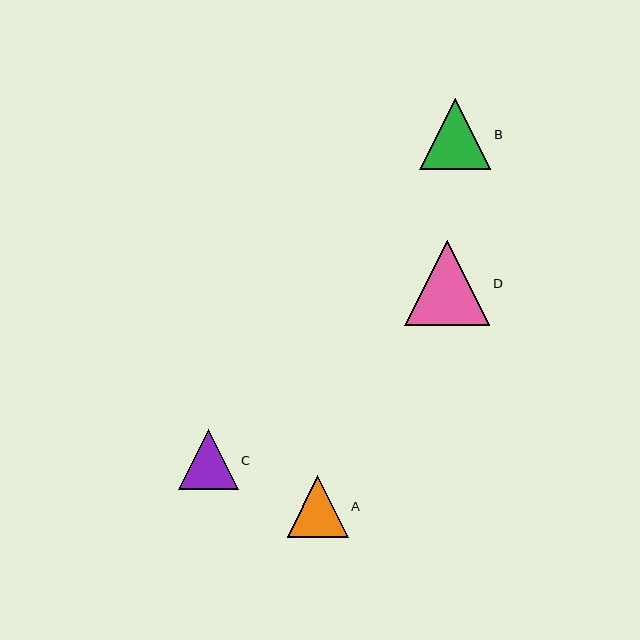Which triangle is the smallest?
Triangle C is the smallest with a size of approximately 60 pixels.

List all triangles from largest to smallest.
From largest to smallest: D, B, A, C.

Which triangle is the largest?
Triangle D is the largest with a size of approximately 85 pixels.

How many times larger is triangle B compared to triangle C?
Triangle B is approximately 1.2 times the size of triangle C.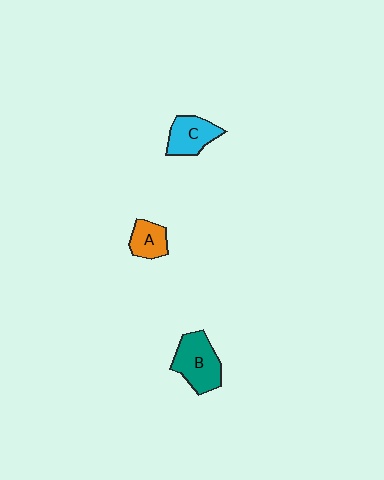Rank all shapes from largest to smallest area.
From largest to smallest: B (teal), C (cyan), A (orange).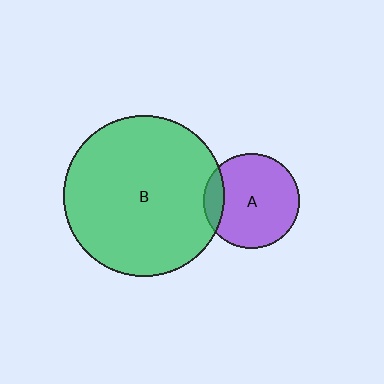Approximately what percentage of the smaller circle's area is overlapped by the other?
Approximately 15%.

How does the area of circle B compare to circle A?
Approximately 2.8 times.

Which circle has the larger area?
Circle B (green).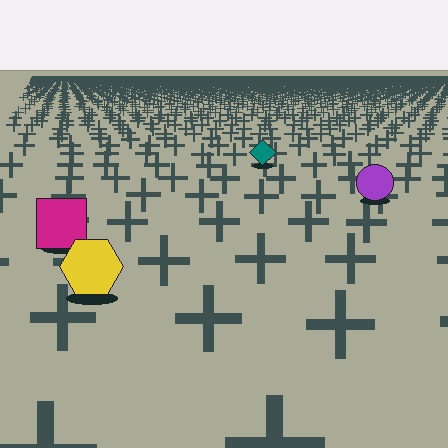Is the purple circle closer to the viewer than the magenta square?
No. The magenta square is closer — you can tell from the texture gradient: the ground texture is coarser near it.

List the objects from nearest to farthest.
From nearest to farthest: the yellow hexagon, the magenta square, the purple circle, the teal diamond.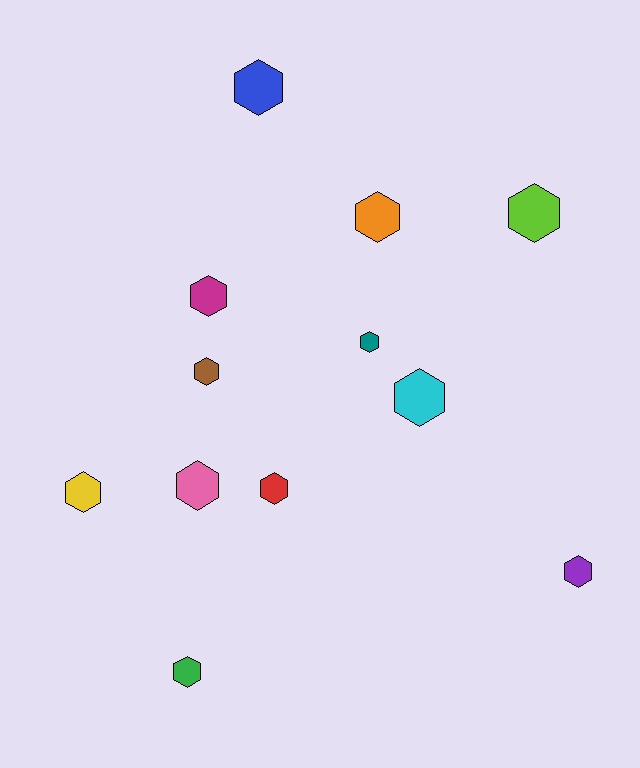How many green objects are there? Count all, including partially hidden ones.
There is 1 green object.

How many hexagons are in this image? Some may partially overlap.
There are 12 hexagons.